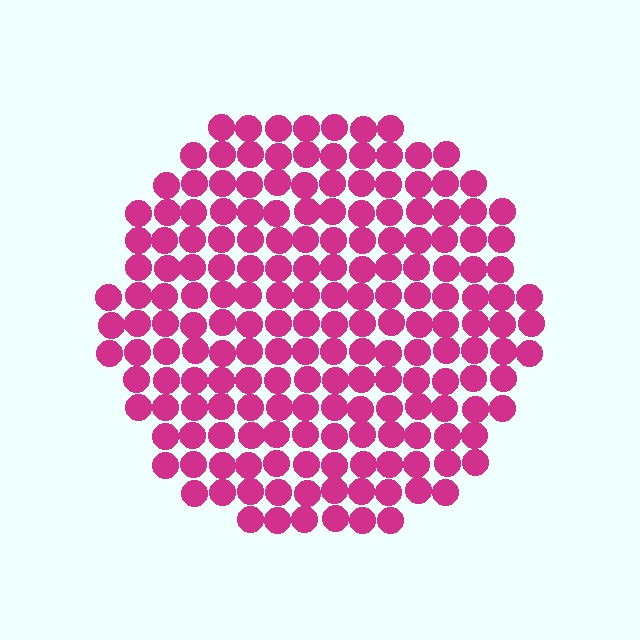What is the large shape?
The large shape is a circle.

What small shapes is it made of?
It is made of small circles.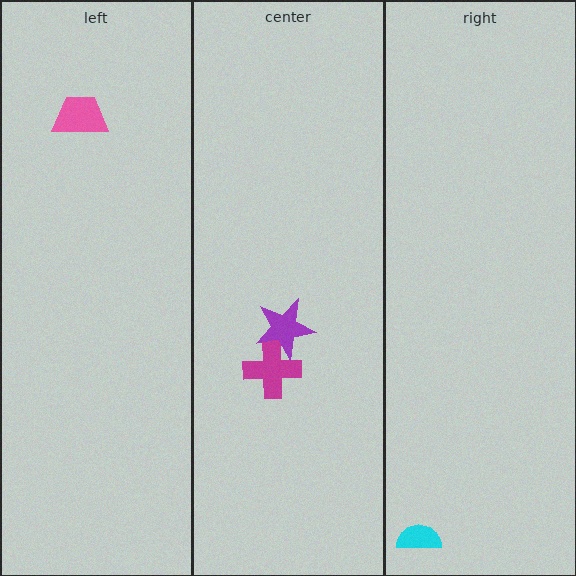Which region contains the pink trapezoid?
The left region.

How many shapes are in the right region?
1.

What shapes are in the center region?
The magenta cross, the purple star.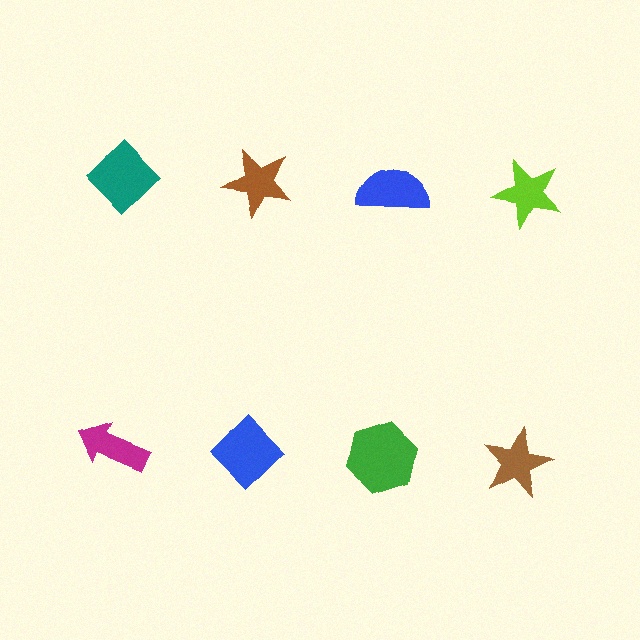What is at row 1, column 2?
A brown star.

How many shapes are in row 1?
4 shapes.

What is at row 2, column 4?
A brown star.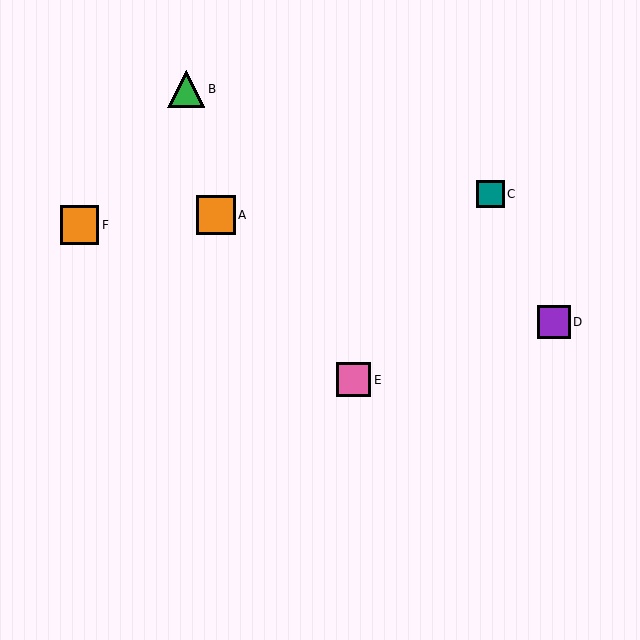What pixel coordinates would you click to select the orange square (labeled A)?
Click at (216, 215) to select the orange square A.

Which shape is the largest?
The orange square (labeled A) is the largest.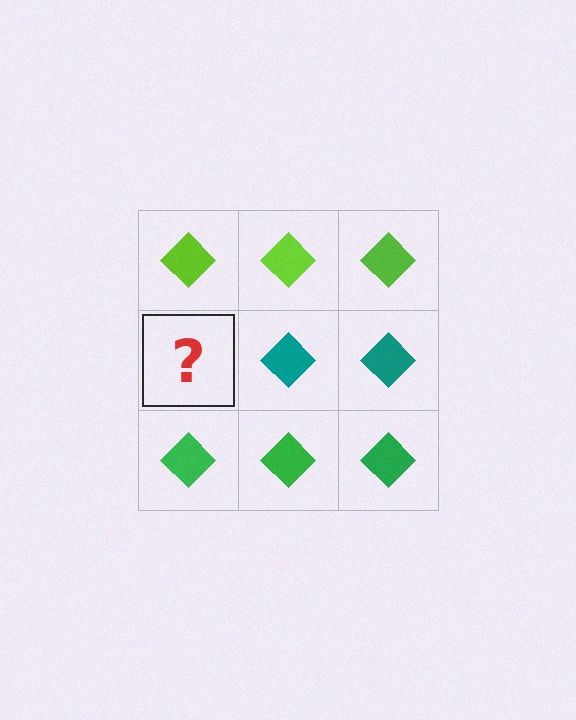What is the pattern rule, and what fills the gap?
The rule is that each row has a consistent color. The gap should be filled with a teal diamond.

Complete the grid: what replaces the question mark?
The question mark should be replaced with a teal diamond.